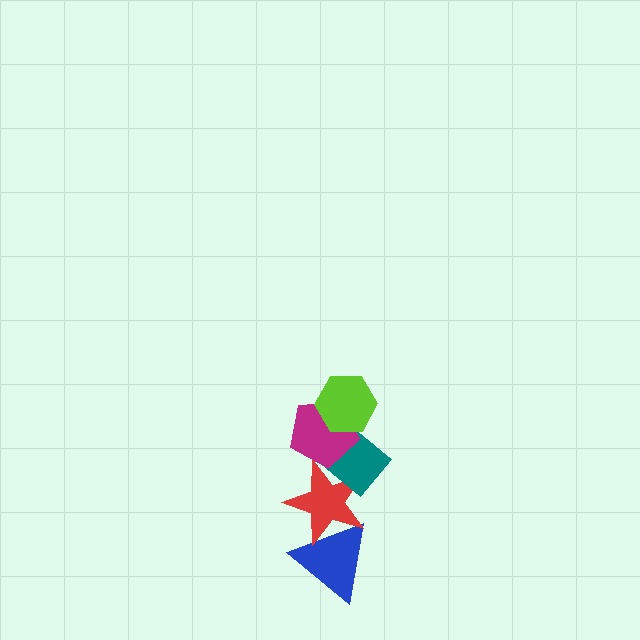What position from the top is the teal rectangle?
The teal rectangle is 3rd from the top.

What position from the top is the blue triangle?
The blue triangle is 5th from the top.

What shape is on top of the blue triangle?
The red star is on top of the blue triangle.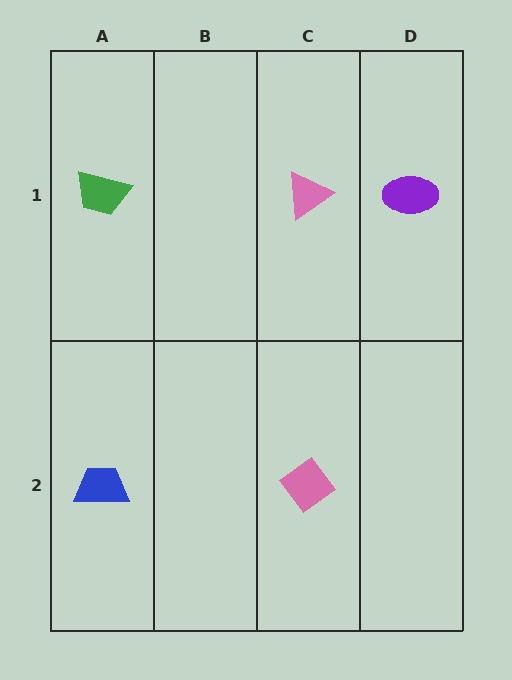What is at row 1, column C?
A pink triangle.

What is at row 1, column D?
A purple ellipse.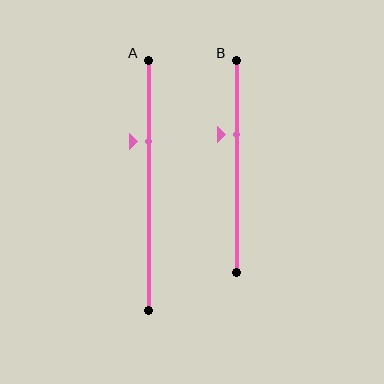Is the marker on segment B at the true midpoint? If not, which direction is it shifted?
No, the marker on segment B is shifted upward by about 15% of the segment length.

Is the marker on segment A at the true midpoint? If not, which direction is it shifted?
No, the marker on segment A is shifted upward by about 17% of the segment length.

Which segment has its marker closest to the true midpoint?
Segment B has its marker closest to the true midpoint.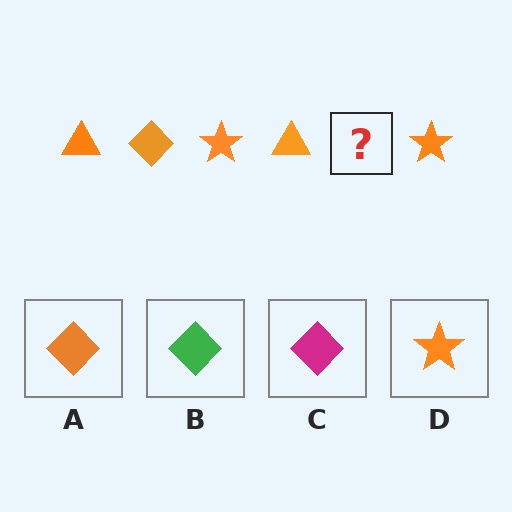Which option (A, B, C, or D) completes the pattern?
A.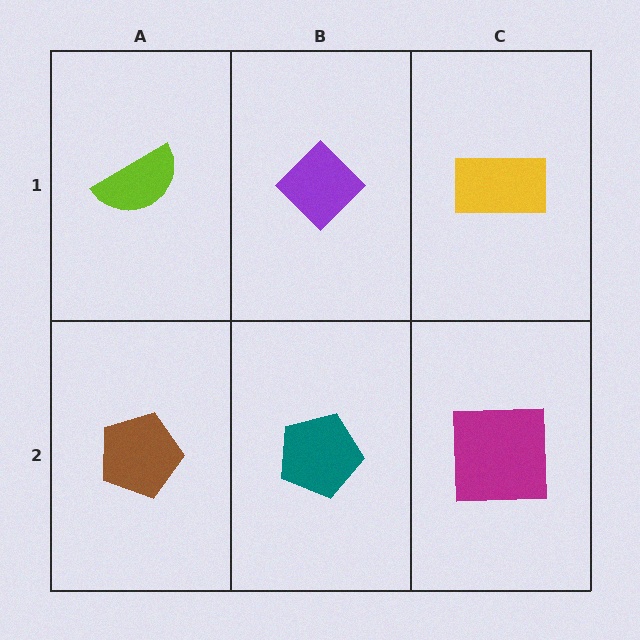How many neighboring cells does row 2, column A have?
2.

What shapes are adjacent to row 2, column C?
A yellow rectangle (row 1, column C), a teal pentagon (row 2, column B).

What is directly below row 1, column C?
A magenta square.